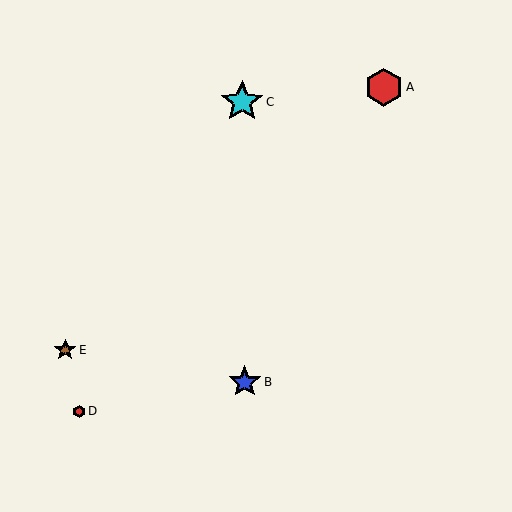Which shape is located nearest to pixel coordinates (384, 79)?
The red hexagon (labeled A) at (384, 87) is nearest to that location.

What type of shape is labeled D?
Shape D is a red hexagon.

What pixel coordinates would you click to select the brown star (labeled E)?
Click at (65, 350) to select the brown star E.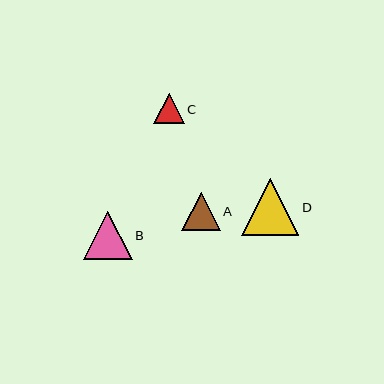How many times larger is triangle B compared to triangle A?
Triangle B is approximately 1.3 times the size of triangle A.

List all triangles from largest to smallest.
From largest to smallest: D, B, A, C.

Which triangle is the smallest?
Triangle C is the smallest with a size of approximately 30 pixels.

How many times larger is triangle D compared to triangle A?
Triangle D is approximately 1.5 times the size of triangle A.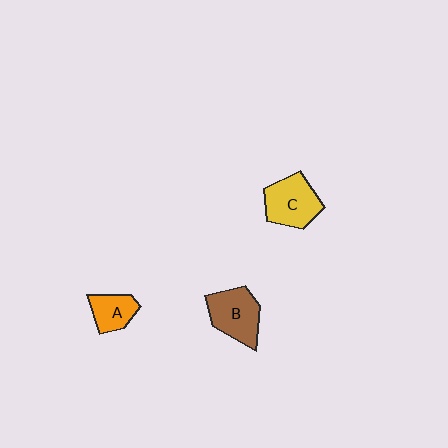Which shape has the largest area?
Shape C (yellow).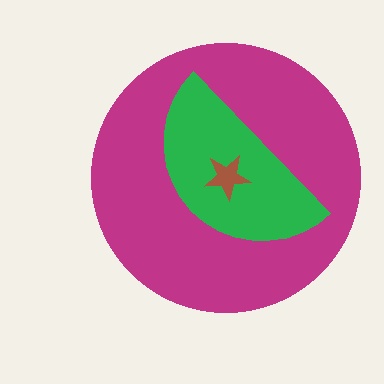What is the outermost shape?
The magenta circle.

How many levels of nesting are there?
3.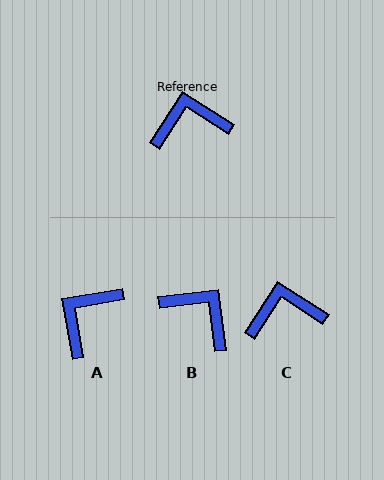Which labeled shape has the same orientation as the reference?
C.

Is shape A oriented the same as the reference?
No, it is off by about 43 degrees.